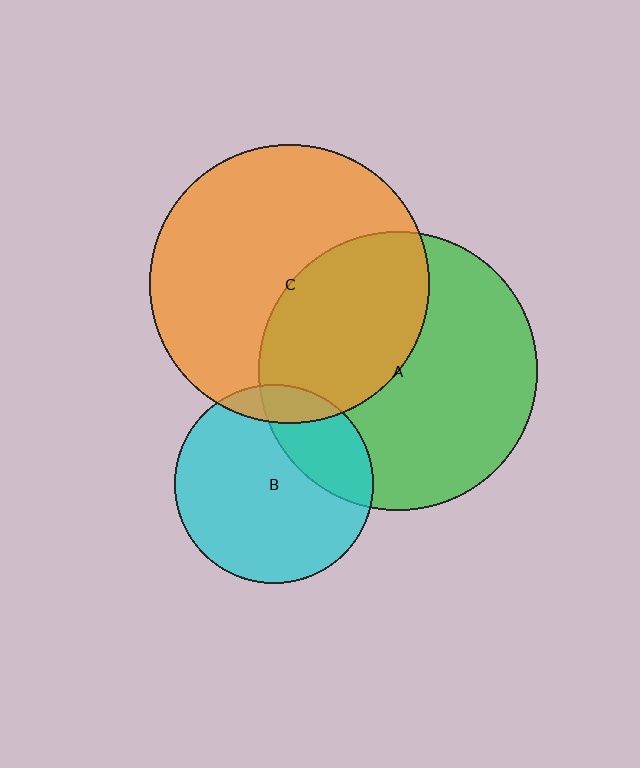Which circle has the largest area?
Circle C (orange).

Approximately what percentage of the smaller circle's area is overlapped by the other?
Approximately 25%.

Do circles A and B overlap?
Yes.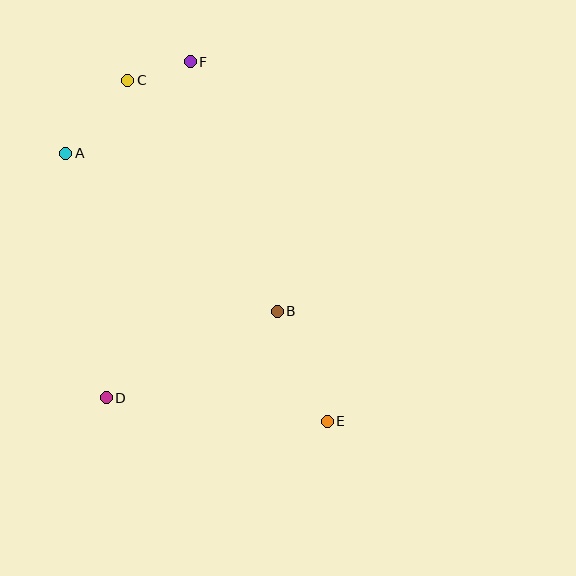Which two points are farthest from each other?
Points C and E are farthest from each other.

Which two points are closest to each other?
Points C and F are closest to each other.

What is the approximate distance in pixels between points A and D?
The distance between A and D is approximately 248 pixels.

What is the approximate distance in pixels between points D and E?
The distance between D and E is approximately 222 pixels.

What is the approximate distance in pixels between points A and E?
The distance between A and E is approximately 374 pixels.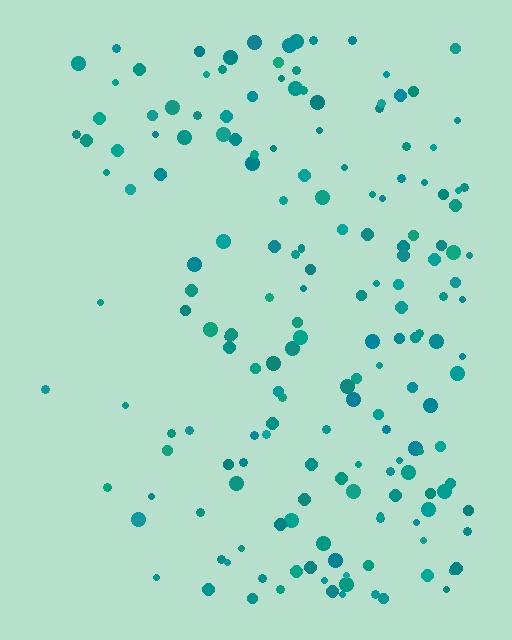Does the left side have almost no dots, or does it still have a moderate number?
Still a moderate number, just noticeably fewer than the right.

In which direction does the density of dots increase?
From left to right, with the right side densest.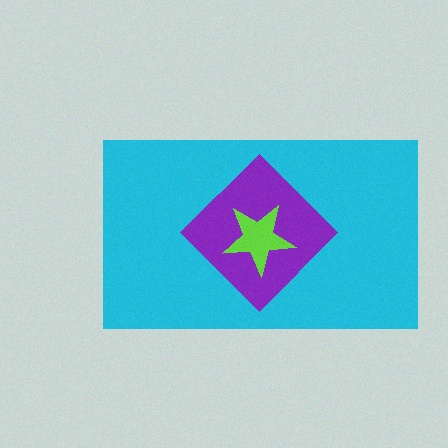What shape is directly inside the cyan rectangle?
The purple diamond.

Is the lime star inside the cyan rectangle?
Yes.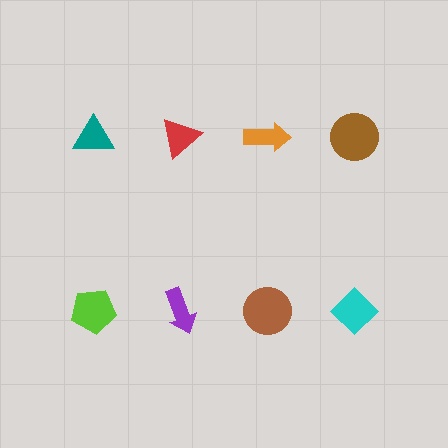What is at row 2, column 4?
A cyan diamond.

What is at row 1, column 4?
A brown circle.